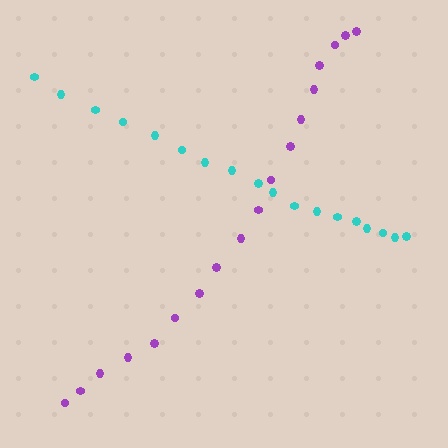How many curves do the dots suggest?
There are 2 distinct paths.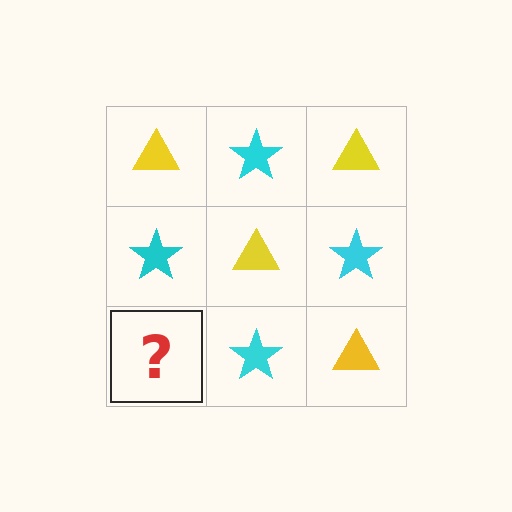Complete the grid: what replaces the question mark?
The question mark should be replaced with a yellow triangle.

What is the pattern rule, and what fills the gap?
The rule is that it alternates yellow triangle and cyan star in a checkerboard pattern. The gap should be filled with a yellow triangle.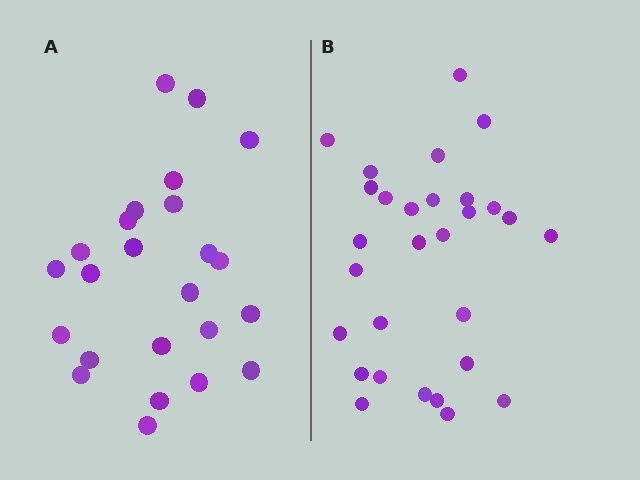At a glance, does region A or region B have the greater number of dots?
Region B (the right region) has more dots.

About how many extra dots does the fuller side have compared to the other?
Region B has about 5 more dots than region A.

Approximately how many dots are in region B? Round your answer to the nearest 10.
About 30 dots. (The exact count is 29, which rounds to 30.)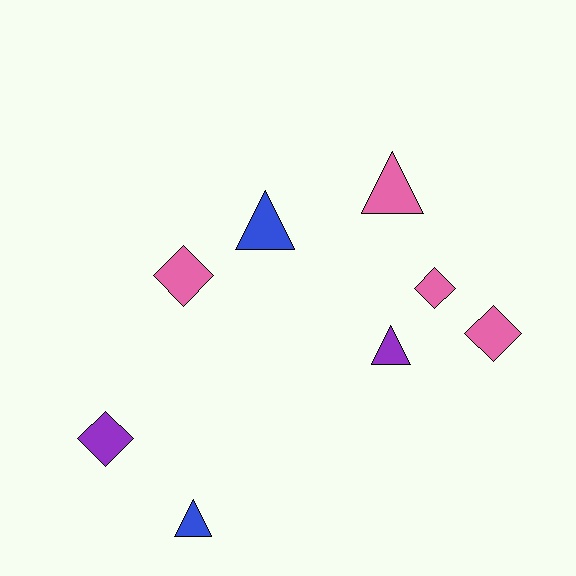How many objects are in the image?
There are 8 objects.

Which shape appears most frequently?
Triangle, with 4 objects.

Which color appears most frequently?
Pink, with 4 objects.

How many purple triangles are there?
There is 1 purple triangle.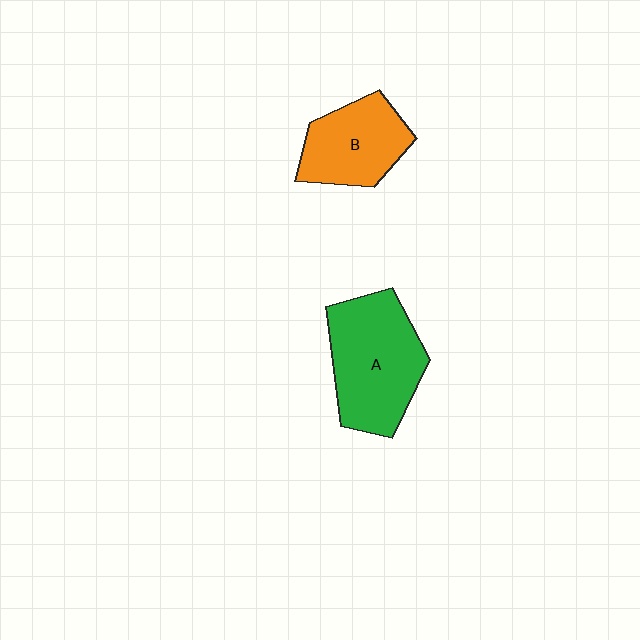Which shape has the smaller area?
Shape B (orange).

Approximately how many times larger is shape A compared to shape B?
Approximately 1.4 times.